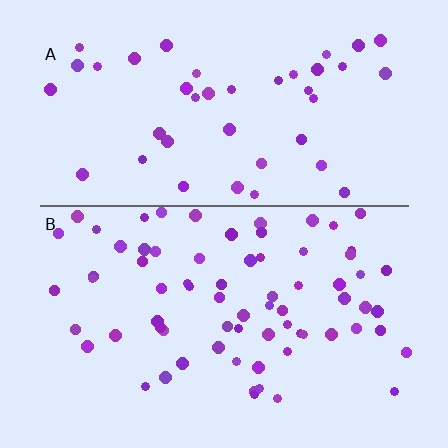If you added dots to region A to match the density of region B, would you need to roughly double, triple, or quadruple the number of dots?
Approximately double.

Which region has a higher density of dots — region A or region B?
B (the bottom).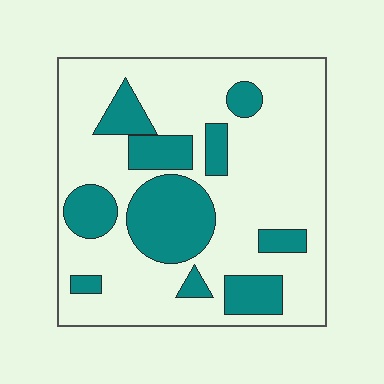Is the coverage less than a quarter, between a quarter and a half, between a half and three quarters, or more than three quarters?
Between a quarter and a half.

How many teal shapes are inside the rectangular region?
10.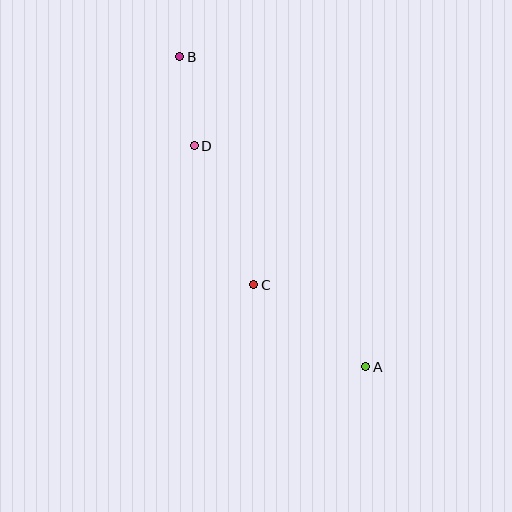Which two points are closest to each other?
Points B and D are closest to each other.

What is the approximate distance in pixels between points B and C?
The distance between B and C is approximately 240 pixels.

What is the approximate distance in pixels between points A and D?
The distance between A and D is approximately 280 pixels.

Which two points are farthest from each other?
Points A and B are farthest from each other.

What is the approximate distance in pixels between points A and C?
The distance between A and C is approximately 139 pixels.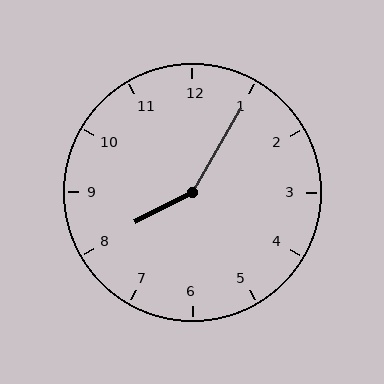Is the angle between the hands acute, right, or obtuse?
It is obtuse.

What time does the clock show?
8:05.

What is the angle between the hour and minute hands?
Approximately 148 degrees.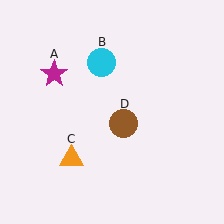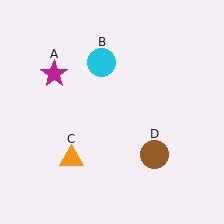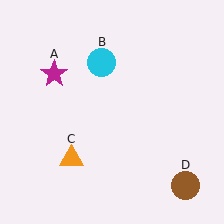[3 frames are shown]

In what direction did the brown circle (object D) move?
The brown circle (object D) moved down and to the right.